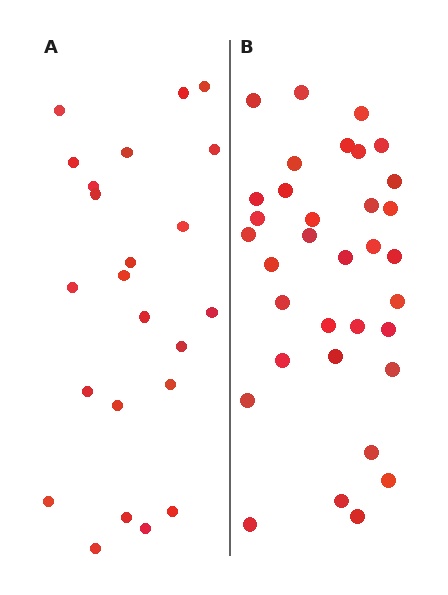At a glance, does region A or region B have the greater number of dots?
Region B (the right region) has more dots.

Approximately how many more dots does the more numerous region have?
Region B has roughly 12 or so more dots than region A.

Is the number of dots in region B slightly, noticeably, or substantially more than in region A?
Region B has substantially more. The ratio is roughly 1.5 to 1.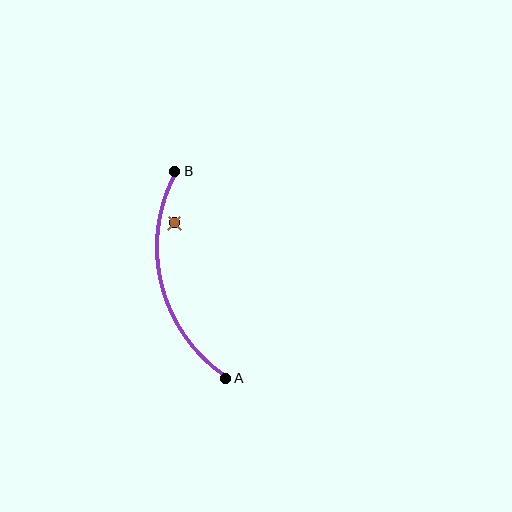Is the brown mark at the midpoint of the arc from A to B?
No — the brown mark does not lie on the arc at all. It sits slightly inside the curve.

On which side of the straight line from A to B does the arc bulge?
The arc bulges to the left of the straight line connecting A and B.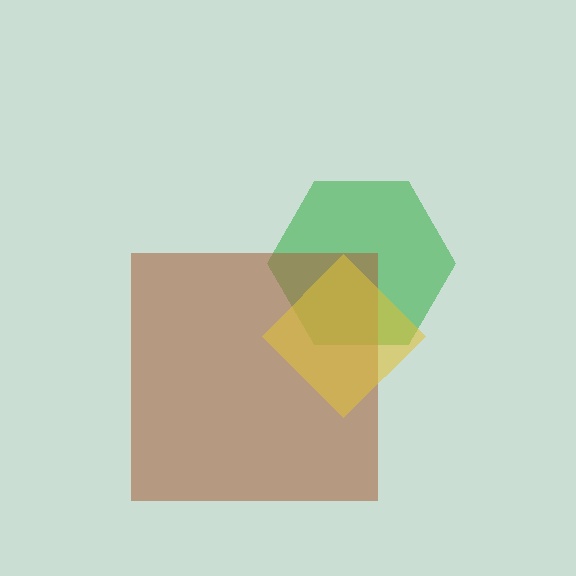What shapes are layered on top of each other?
The layered shapes are: a green hexagon, a brown square, a yellow diamond.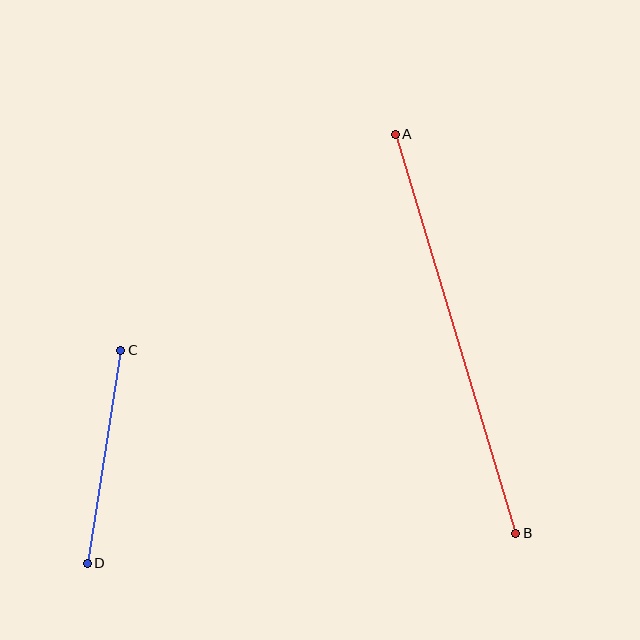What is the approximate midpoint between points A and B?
The midpoint is at approximately (455, 334) pixels.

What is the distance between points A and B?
The distance is approximately 417 pixels.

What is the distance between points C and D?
The distance is approximately 216 pixels.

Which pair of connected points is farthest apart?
Points A and B are farthest apart.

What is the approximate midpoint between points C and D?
The midpoint is at approximately (104, 457) pixels.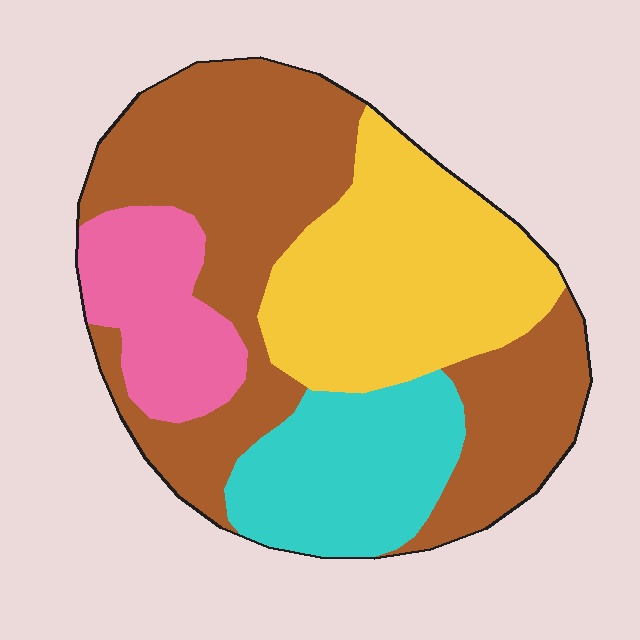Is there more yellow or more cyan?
Yellow.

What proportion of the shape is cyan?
Cyan takes up about one sixth (1/6) of the shape.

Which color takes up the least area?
Pink, at roughly 15%.